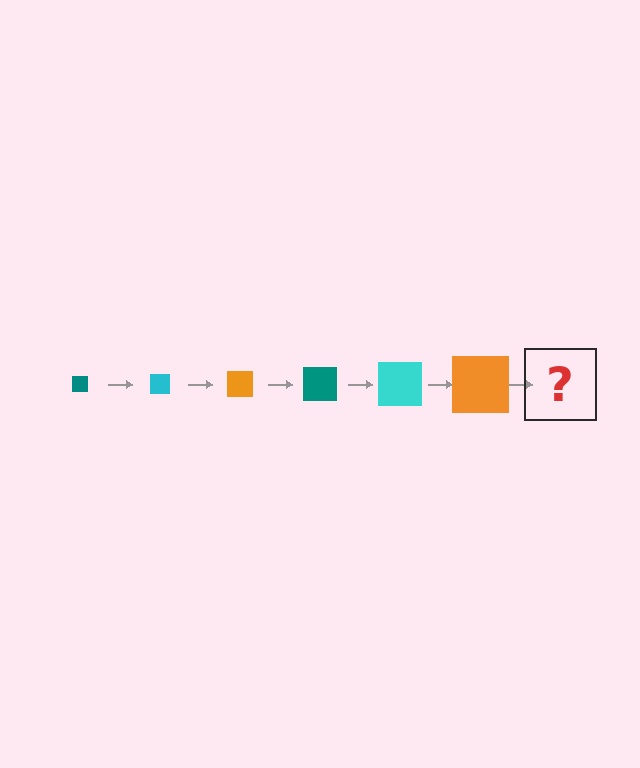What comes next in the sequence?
The next element should be a teal square, larger than the previous one.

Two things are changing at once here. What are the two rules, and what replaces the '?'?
The two rules are that the square grows larger each step and the color cycles through teal, cyan, and orange. The '?' should be a teal square, larger than the previous one.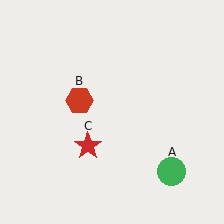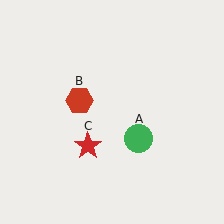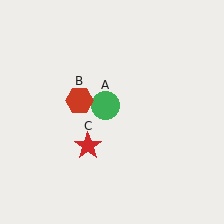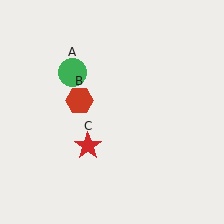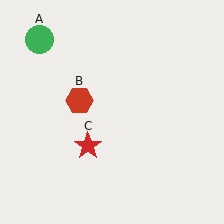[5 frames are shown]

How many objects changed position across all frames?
1 object changed position: green circle (object A).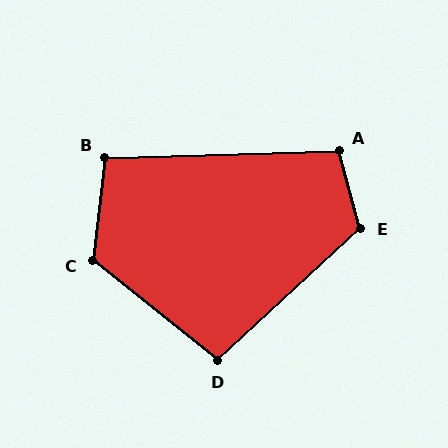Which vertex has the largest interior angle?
C, at approximately 122 degrees.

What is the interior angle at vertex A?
Approximately 104 degrees (obtuse).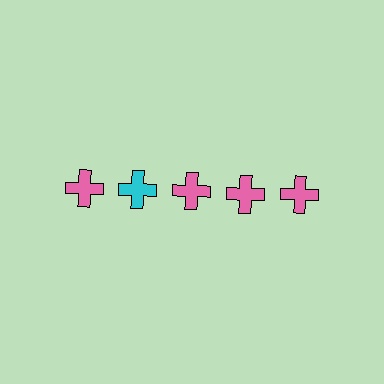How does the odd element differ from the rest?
It has a different color: cyan instead of pink.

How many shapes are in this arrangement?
There are 5 shapes arranged in a grid pattern.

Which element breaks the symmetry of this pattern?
The cyan cross in the top row, second from left column breaks the symmetry. All other shapes are pink crosses.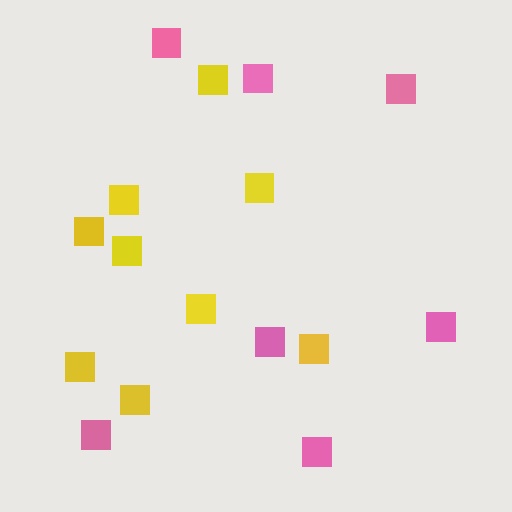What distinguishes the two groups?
There are 2 groups: one group of pink squares (7) and one group of yellow squares (9).